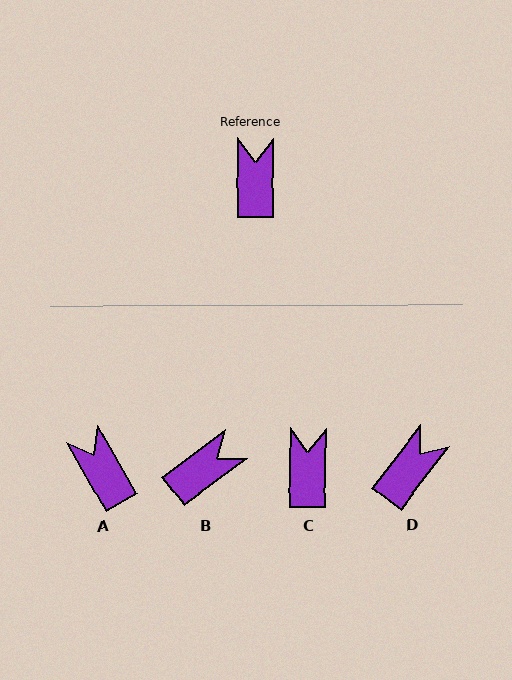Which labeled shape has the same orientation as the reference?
C.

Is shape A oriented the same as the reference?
No, it is off by about 31 degrees.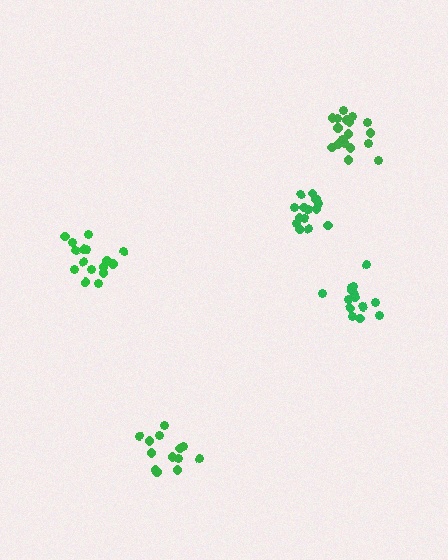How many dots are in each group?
Group 1: 18 dots, Group 2: 16 dots, Group 3: 13 dots, Group 4: 14 dots, Group 5: 15 dots (76 total).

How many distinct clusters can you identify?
There are 5 distinct clusters.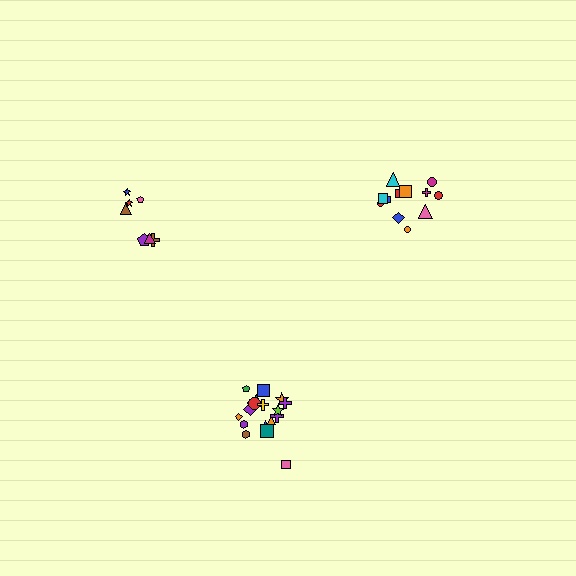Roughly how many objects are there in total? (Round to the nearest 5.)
Roughly 35 objects in total.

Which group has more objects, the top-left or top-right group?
The top-right group.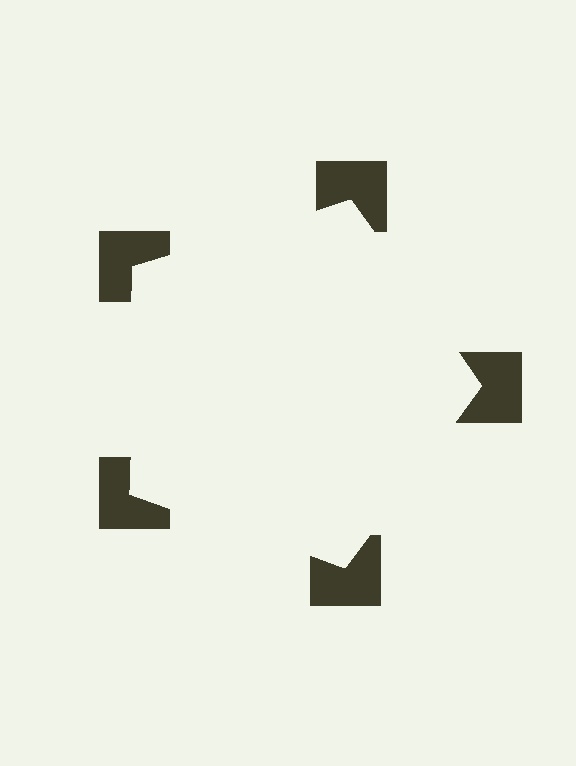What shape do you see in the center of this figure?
An illusory pentagon — its edges are inferred from the aligned wedge cuts in the notched squares, not physically drawn.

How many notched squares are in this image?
There are 5 — one at each vertex of the illusory pentagon.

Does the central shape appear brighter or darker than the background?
It typically appears slightly brighter than the background, even though no actual brightness change is drawn.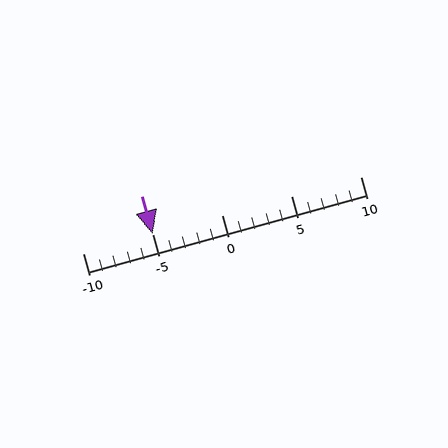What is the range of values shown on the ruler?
The ruler shows values from -10 to 10.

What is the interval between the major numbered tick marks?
The major tick marks are spaced 5 units apart.